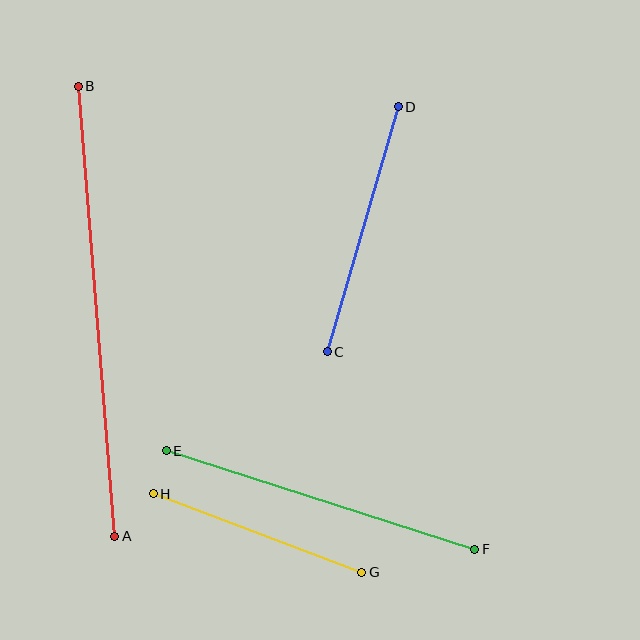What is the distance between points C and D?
The distance is approximately 255 pixels.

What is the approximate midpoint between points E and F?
The midpoint is at approximately (320, 500) pixels.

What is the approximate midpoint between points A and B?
The midpoint is at approximately (96, 311) pixels.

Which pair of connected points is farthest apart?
Points A and B are farthest apart.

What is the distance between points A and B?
The distance is approximately 451 pixels.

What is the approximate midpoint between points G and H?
The midpoint is at approximately (258, 533) pixels.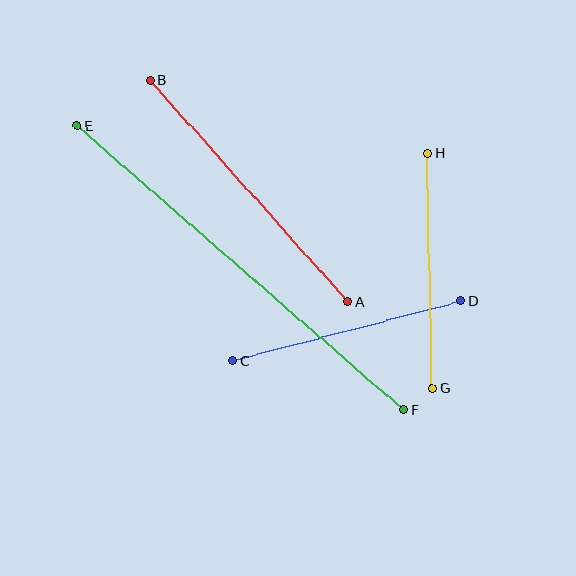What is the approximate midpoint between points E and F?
The midpoint is at approximately (240, 268) pixels.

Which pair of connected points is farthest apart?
Points E and F are farthest apart.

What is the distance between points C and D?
The distance is approximately 236 pixels.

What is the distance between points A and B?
The distance is approximately 297 pixels.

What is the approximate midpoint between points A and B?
The midpoint is at approximately (249, 191) pixels.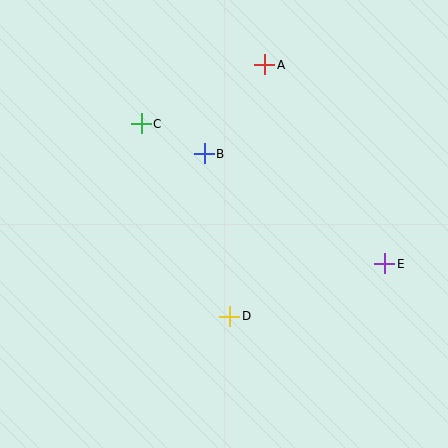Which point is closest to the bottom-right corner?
Point E is closest to the bottom-right corner.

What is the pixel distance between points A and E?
The distance between A and E is 232 pixels.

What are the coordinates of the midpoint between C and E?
The midpoint between C and E is at (263, 194).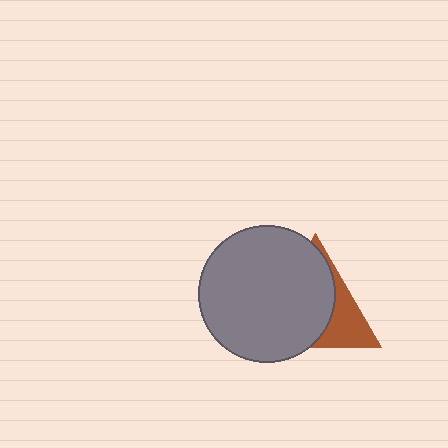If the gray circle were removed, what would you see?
You would see the complete brown triangle.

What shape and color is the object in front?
The object in front is a gray circle.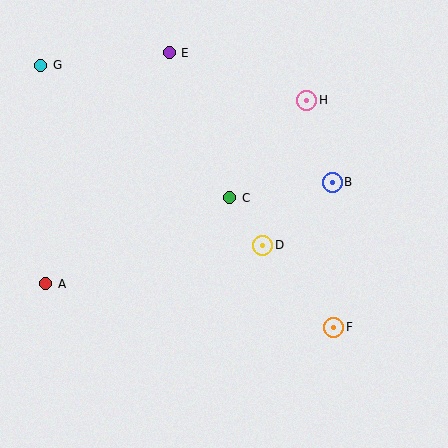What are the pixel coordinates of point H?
Point H is at (307, 100).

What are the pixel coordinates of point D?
Point D is at (263, 245).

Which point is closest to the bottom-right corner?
Point F is closest to the bottom-right corner.